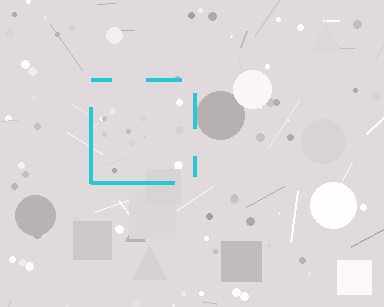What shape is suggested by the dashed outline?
The dashed outline suggests a square.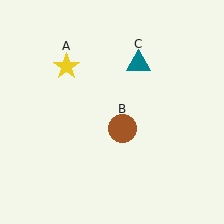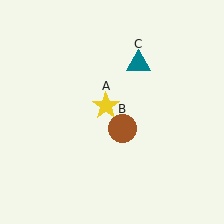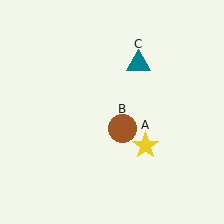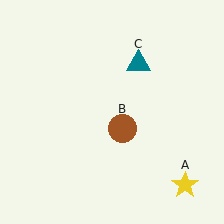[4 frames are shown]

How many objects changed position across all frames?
1 object changed position: yellow star (object A).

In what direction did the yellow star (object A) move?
The yellow star (object A) moved down and to the right.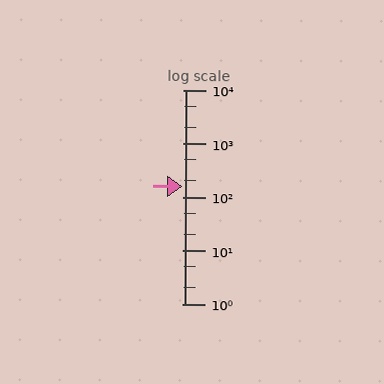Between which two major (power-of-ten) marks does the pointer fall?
The pointer is between 100 and 1000.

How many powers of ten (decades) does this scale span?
The scale spans 4 decades, from 1 to 10000.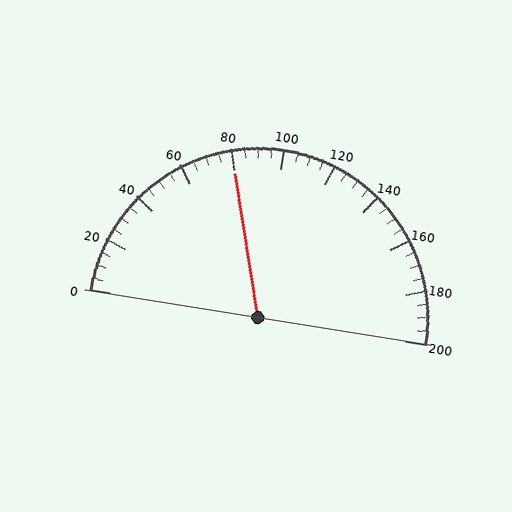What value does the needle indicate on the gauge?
The needle indicates approximately 80.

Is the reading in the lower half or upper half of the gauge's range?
The reading is in the lower half of the range (0 to 200).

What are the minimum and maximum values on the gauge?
The gauge ranges from 0 to 200.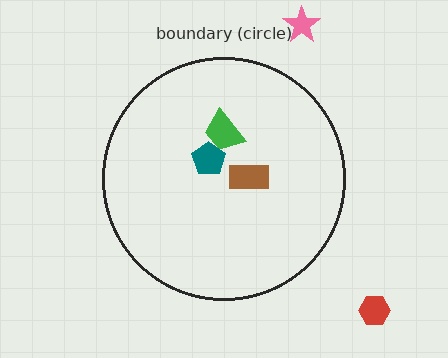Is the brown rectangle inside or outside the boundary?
Inside.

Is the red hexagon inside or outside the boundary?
Outside.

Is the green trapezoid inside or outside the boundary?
Inside.